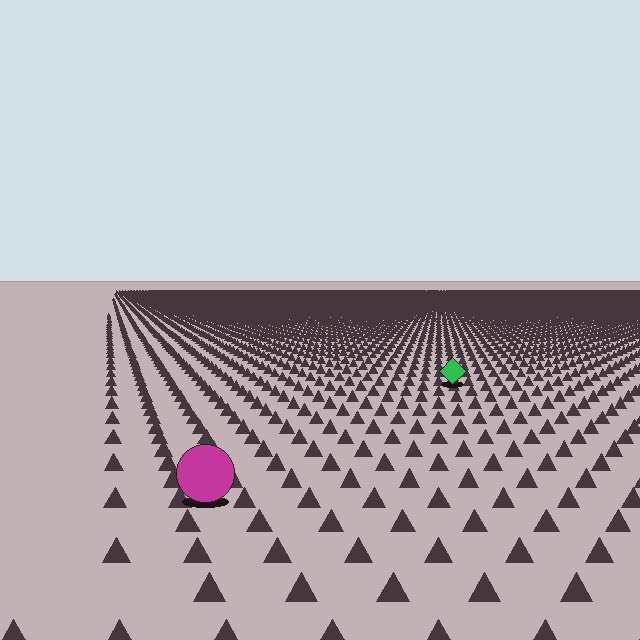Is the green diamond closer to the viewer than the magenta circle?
No. The magenta circle is closer — you can tell from the texture gradient: the ground texture is coarser near it.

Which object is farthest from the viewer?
The green diamond is farthest from the viewer. It appears smaller and the ground texture around it is denser.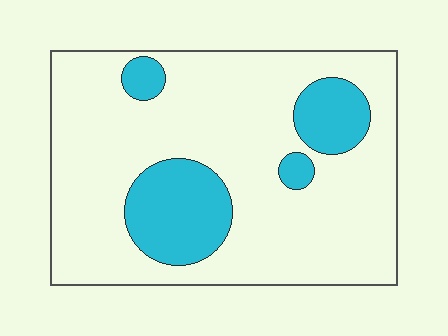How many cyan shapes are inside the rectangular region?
4.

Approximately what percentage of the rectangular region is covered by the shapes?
Approximately 20%.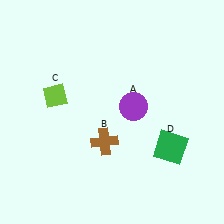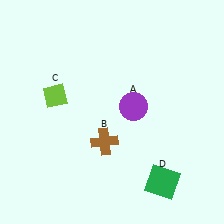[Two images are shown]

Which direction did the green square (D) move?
The green square (D) moved down.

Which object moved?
The green square (D) moved down.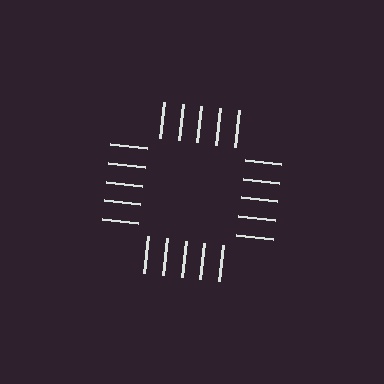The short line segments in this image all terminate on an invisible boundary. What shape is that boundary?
An illusory square — the line segments terminate on its edges but no continuous stroke is drawn.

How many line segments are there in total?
20 — 5 along each of the 4 edges.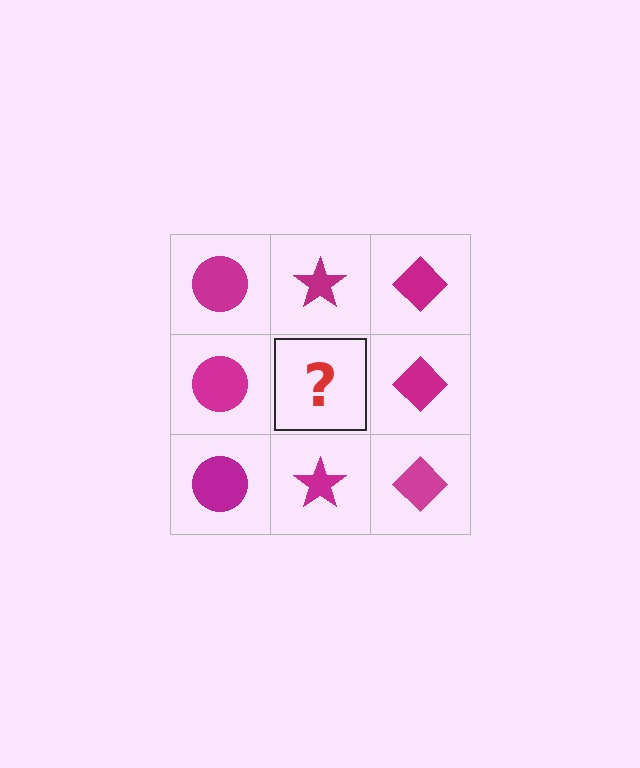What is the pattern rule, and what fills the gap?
The rule is that each column has a consistent shape. The gap should be filled with a magenta star.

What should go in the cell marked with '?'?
The missing cell should contain a magenta star.